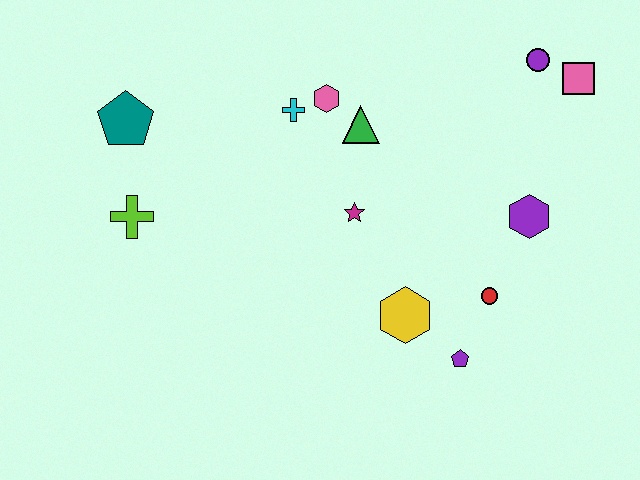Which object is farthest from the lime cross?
The pink square is farthest from the lime cross.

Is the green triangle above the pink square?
No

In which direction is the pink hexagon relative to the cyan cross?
The pink hexagon is to the right of the cyan cross.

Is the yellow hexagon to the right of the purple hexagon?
No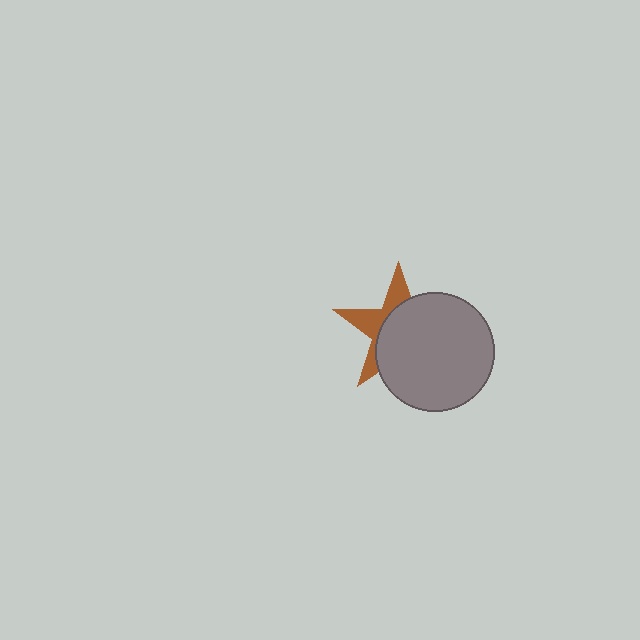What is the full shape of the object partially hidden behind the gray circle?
The partially hidden object is a brown star.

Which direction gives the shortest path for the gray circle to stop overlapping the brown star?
Moving toward the lower-right gives the shortest separation.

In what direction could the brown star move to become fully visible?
The brown star could move toward the upper-left. That would shift it out from behind the gray circle entirely.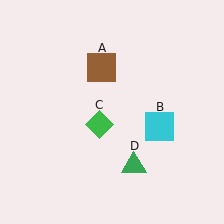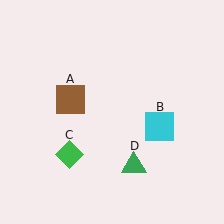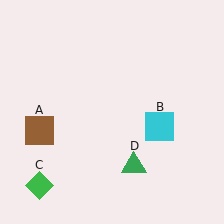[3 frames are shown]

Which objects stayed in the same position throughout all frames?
Cyan square (object B) and green triangle (object D) remained stationary.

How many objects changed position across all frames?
2 objects changed position: brown square (object A), green diamond (object C).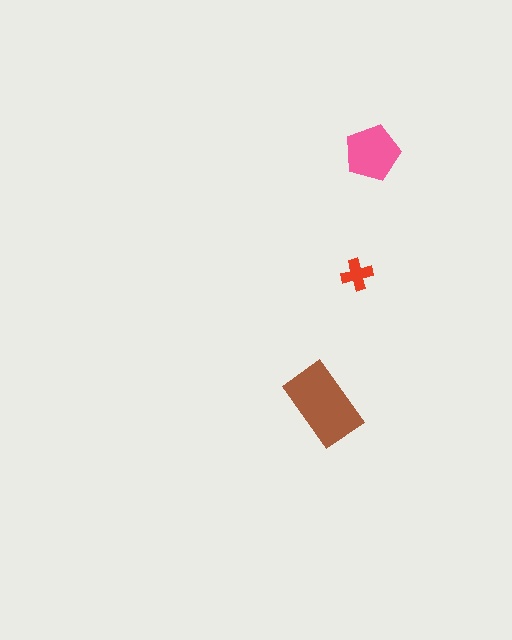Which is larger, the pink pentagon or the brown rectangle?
The brown rectangle.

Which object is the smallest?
The red cross.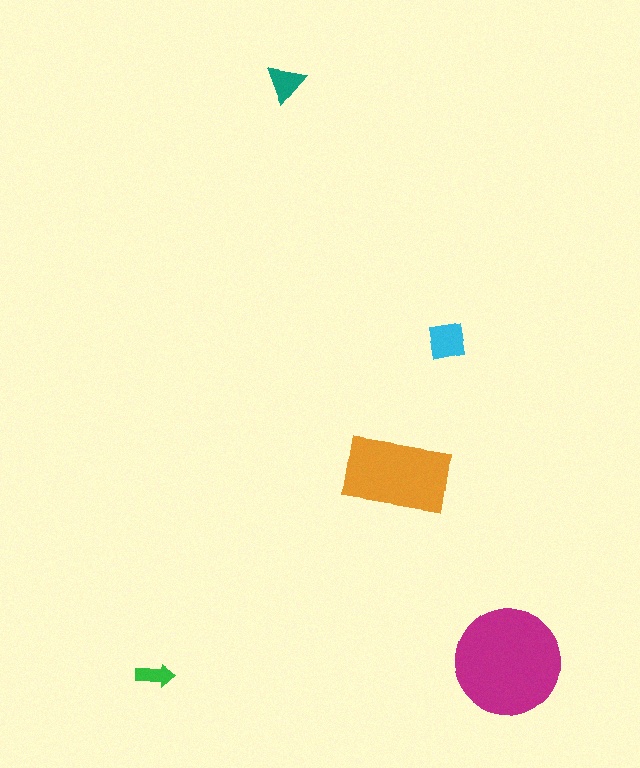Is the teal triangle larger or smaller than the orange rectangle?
Smaller.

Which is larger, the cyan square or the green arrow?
The cyan square.